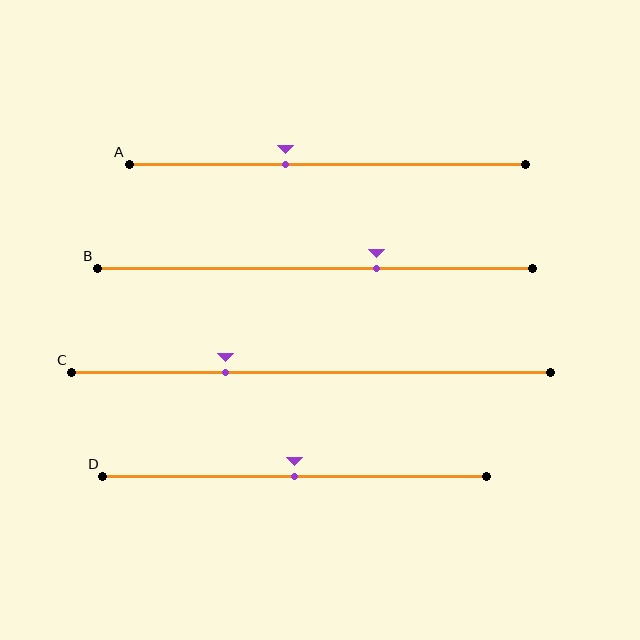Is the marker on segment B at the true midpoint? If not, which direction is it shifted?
No, the marker on segment B is shifted to the right by about 14% of the segment length.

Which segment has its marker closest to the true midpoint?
Segment D has its marker closest to the true midpoint.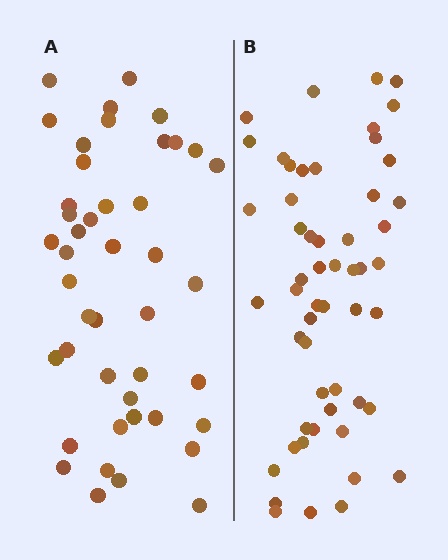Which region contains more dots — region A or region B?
Region B (the right region) has more dots.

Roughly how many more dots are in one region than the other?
Region B has roughly 10 or so more dots than region A.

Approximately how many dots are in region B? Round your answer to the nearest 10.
About 50 dots. (The exact count is 54, which rounds to 50.)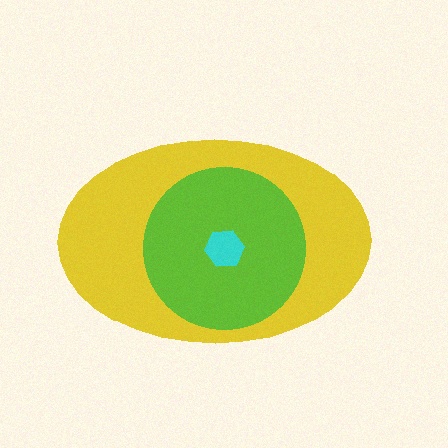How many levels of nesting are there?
3.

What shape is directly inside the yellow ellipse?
The lime circle.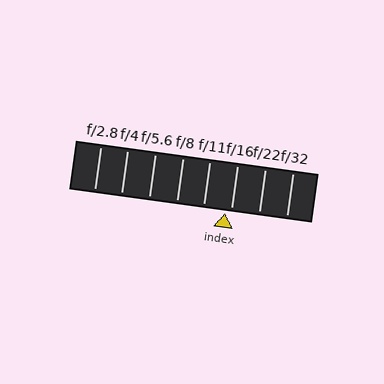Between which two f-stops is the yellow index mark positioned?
The index mark is between f/11 and f/16.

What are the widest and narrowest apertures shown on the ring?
The widest aperture shown is f/2.8 and the narrowest is f/32.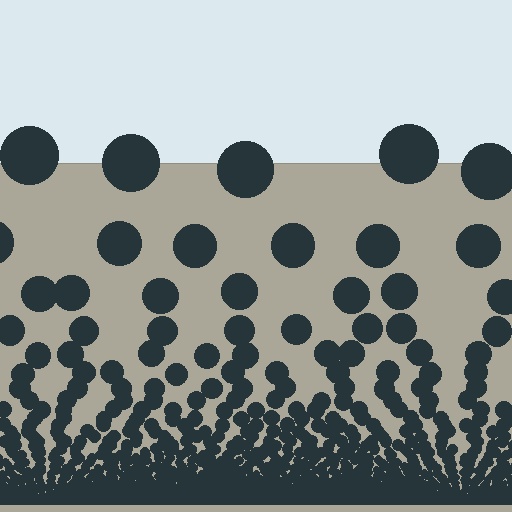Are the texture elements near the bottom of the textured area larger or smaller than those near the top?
Smaller. The gradient is inverted — elements near the bottom are smaller and denser.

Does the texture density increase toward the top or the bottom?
Density increases toward the bottom.